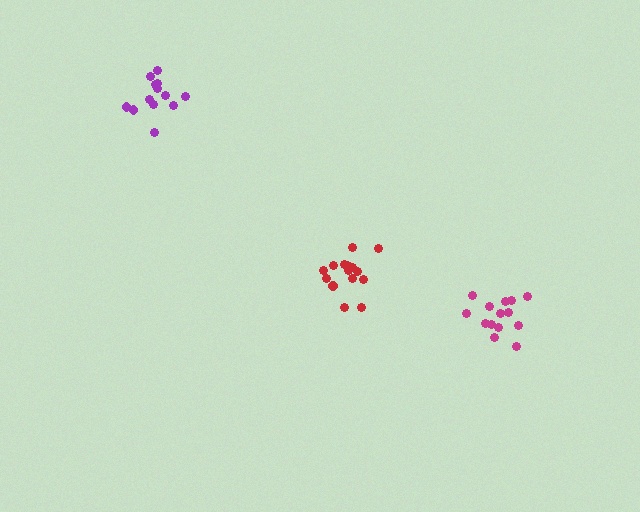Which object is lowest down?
The magenta cluster is bottommost.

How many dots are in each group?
Group 1: 15 dots, Group 2: 13 dots, Group 3: 14 dots (42 total).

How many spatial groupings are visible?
There are 3 spatial groupings.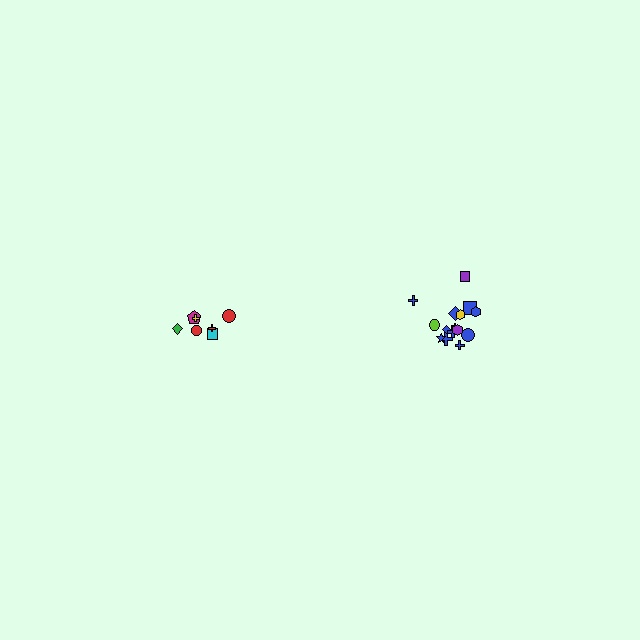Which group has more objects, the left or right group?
The right group.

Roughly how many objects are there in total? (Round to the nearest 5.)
Roughly 20 objects in total.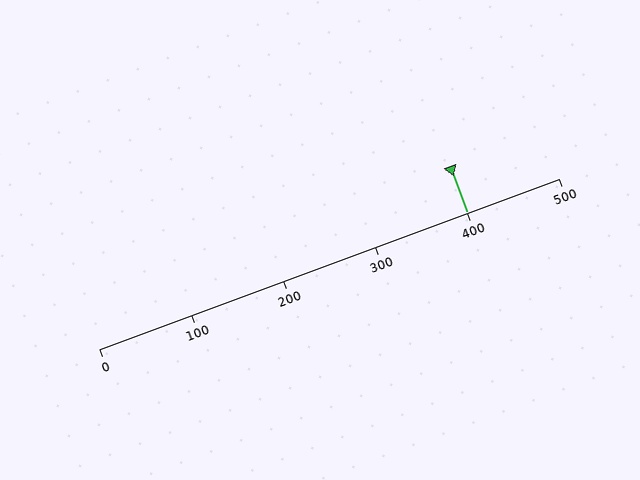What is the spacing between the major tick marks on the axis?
The major ticks are spaced 100 apart.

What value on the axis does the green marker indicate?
The marker indicates approximately 400.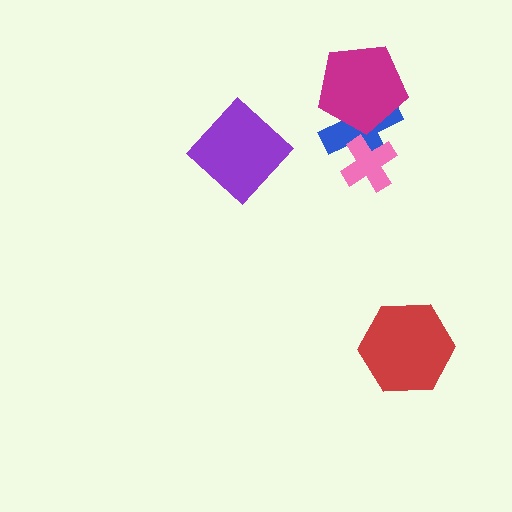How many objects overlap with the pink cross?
1 object overlaps with the pink cross.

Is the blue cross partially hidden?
Yes, it is partially covered by another shape.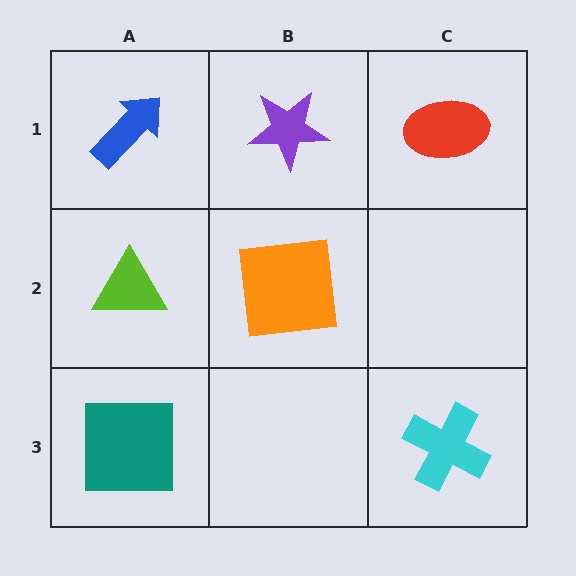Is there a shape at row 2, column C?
No, that cell is empty.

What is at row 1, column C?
A red ellipse.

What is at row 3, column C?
A cyan cross.